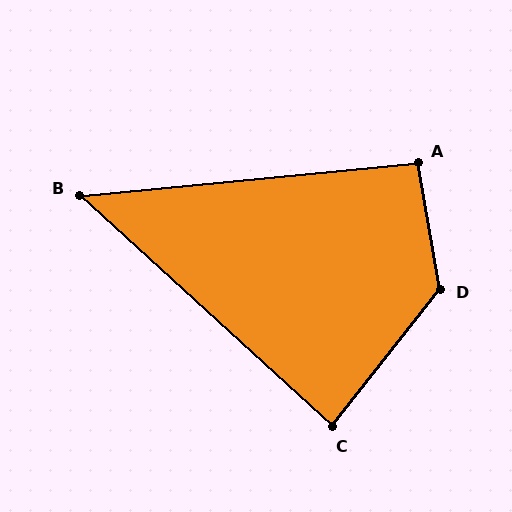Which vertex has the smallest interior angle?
B, at approximately 48 degrees.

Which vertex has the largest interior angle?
D, at approximately 132 degrees.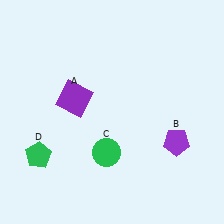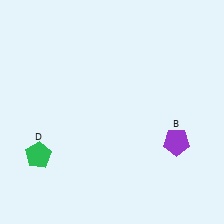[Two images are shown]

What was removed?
The purple square (A), the green circle (C) were removed in Image 2.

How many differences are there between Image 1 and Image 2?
There are 2 differences between the two images.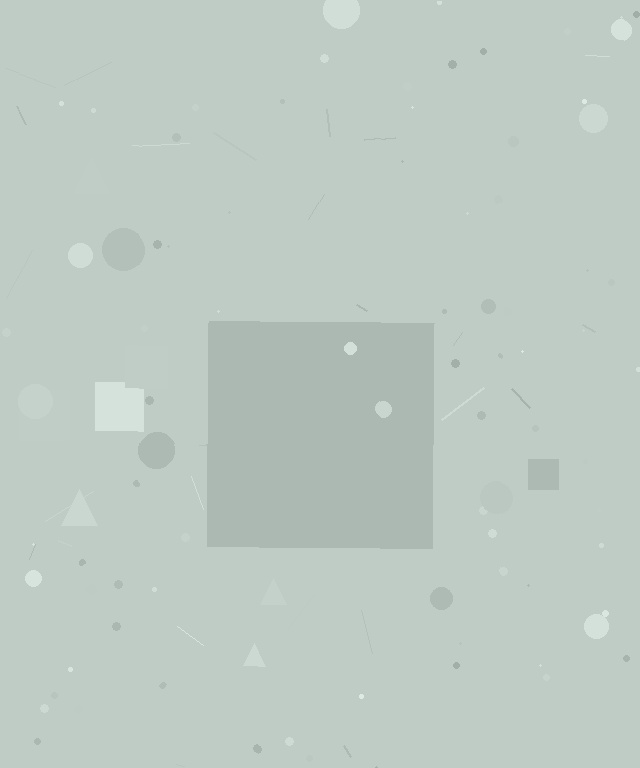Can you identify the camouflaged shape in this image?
The camouflaged shape is a square.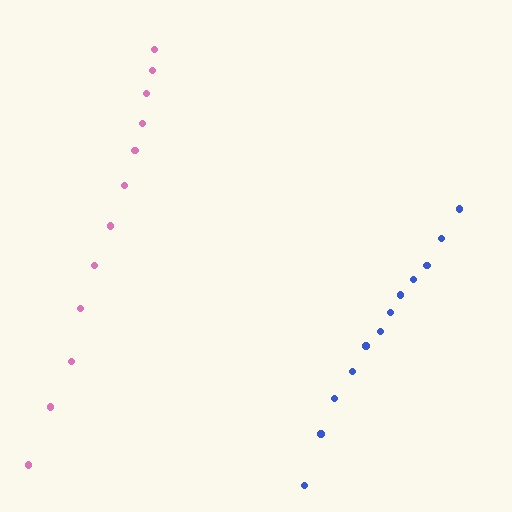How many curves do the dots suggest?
There are 2 distinct paths.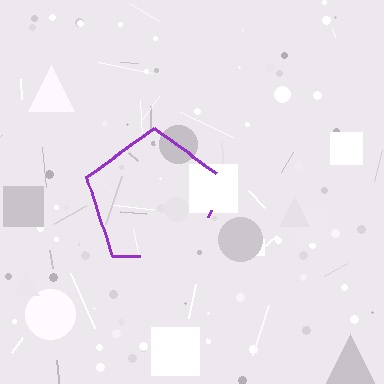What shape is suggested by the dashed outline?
The dashed outline suggests a pentagon.